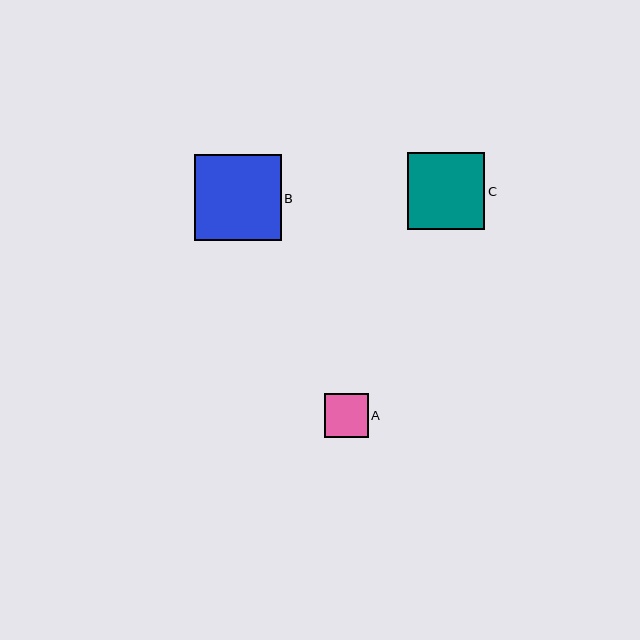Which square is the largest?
Square B is the largest with a size of approximately 87 pixels.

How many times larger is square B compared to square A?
Square B is approximately 2.0 times the size of square A.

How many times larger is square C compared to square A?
Square C is approximately 1.7 times the size of square A.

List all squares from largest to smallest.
From largest to smallest: B, C, A.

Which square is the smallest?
Square A is the smallest with a size of approximately 44 pixels.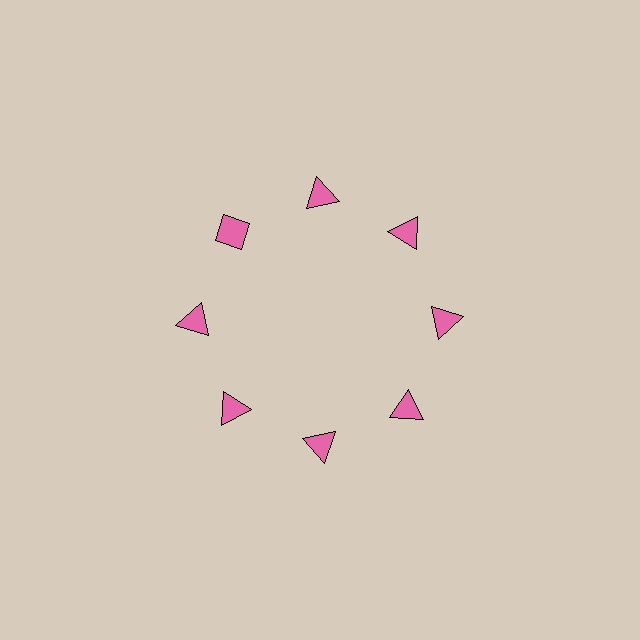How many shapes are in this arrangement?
There are 8 shapes arranged in a ring pattern.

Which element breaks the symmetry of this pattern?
The pink diamond at roughly the 10 o'clock position breaks the symmetry. All other shapes are pink triangles.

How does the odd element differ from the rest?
It has a different shape: diamond instead of triangle.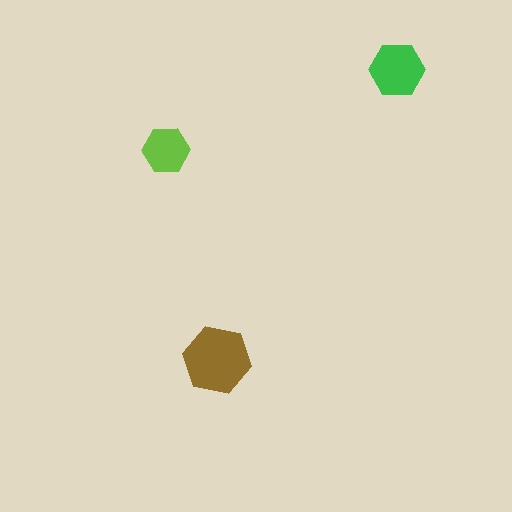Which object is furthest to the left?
The lime hexagon is leftmost.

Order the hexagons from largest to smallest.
the brown one, the green one, the lime one.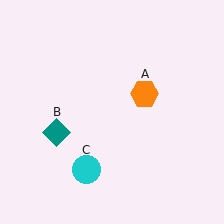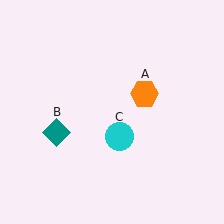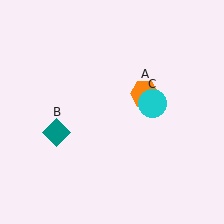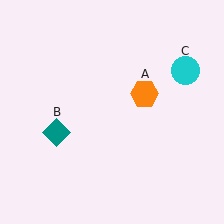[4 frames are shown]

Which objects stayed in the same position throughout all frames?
Orange hexagon (object A) and teal diamond (object B) remained stationary.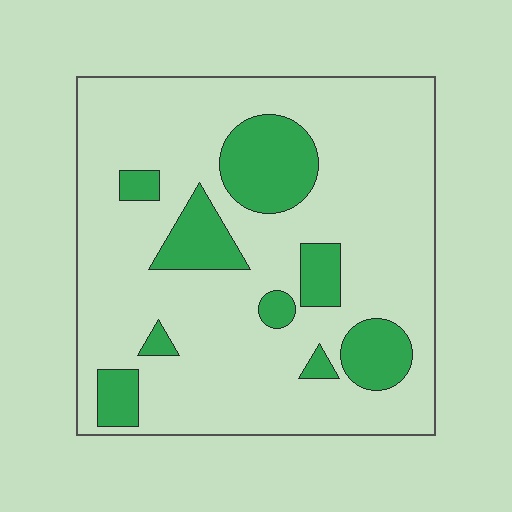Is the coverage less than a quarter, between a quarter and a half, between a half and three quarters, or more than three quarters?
Less than a quarter.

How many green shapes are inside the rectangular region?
9.